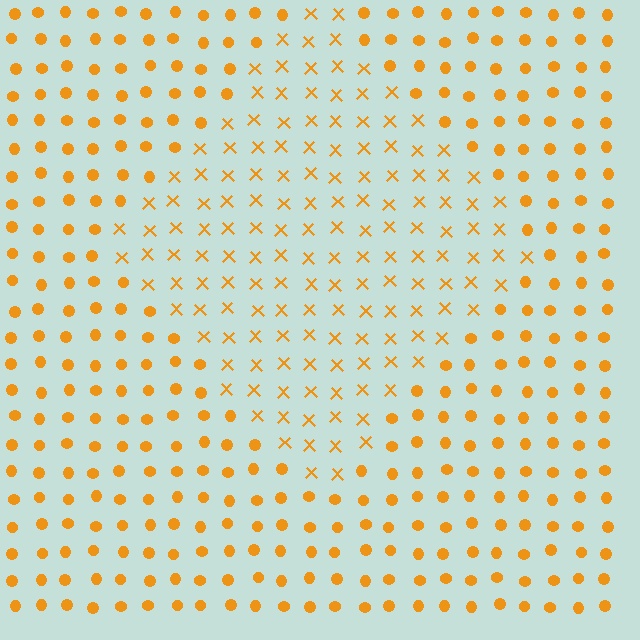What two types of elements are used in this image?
The image uses X marks inside the diamond region and circles outside it.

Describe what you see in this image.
The image is filled with small orange elements arranged in a uniform grid. A diamond-shaped region contains X marks, while the surrounding area contains circles. The boundary is defined purely by the change in element shape.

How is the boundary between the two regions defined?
The boundary is defined by a change in element shape: X marks inside vs. circles outside. All elements share the same color and spacing.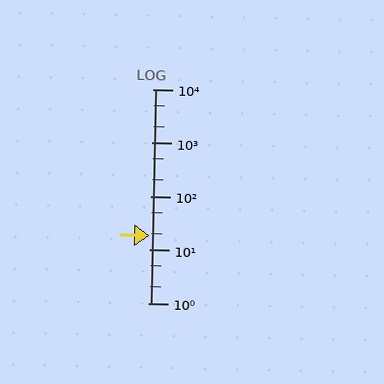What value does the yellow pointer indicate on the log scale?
The pointer indicates approximately 18.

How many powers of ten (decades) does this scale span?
The scale spans 4 decades, from 1 to 10000.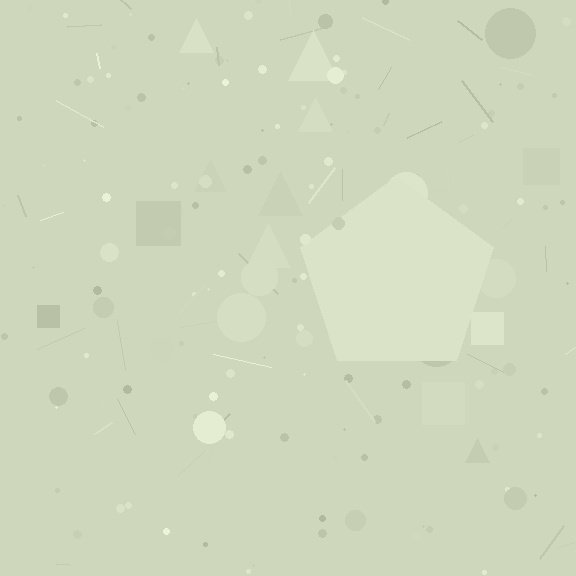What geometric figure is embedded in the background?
A pentagon is embedded in the background.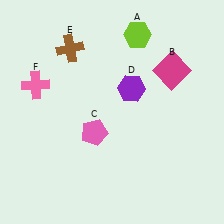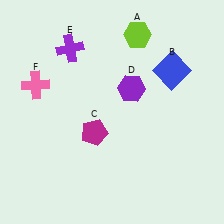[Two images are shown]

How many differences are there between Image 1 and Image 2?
There are 3 differences between the two images.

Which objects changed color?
B changed from magenta to blue. C changed from pink to magenta. E changed from brown to purple.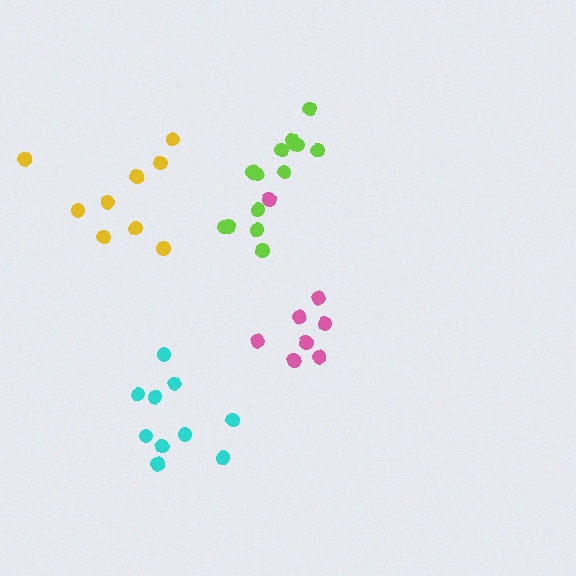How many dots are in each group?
Group 1: 9 dots, Group 2: 14 dots, Group 3: 10 dots, Group 4: 8 dots (41 total).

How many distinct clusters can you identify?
There are 4 distinct clusters.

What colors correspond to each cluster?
The clusters are colored: yellow, lime, cyan, pink.